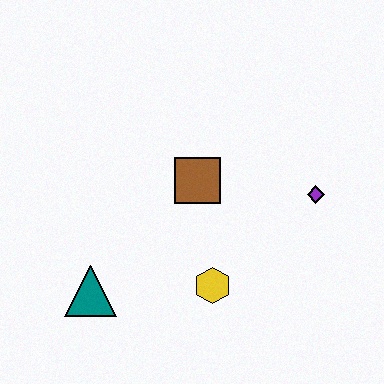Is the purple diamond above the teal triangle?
Yes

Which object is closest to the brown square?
The yellow hexagon is closest to the brown square.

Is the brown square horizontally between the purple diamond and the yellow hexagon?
No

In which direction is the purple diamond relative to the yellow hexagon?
The purple diamond is to the right of the yellow hexagon.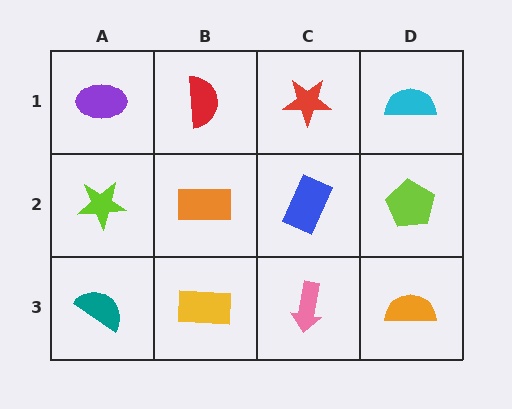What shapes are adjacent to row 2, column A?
A purple ellipse (row 1, column A), a teal semicircle (row 3, column A), an orange rectangle (row 2, column B).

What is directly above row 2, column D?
A cyan semicircle.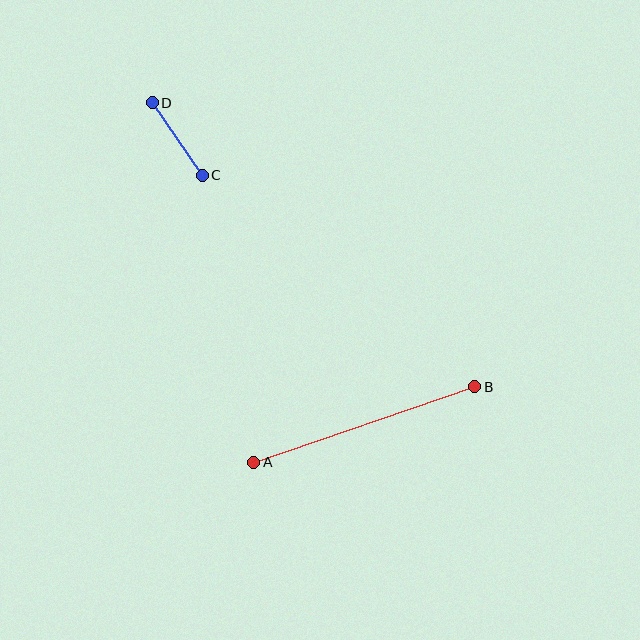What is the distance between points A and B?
The distance is approximately 233 pixels.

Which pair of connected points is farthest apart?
Points A and B are farthest apart.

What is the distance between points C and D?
The distance is approximately 88 pixels.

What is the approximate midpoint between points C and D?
The midpoint is at approximately (177, 139) pixels.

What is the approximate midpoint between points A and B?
The midpoint is at approximately (364, 424) pixels.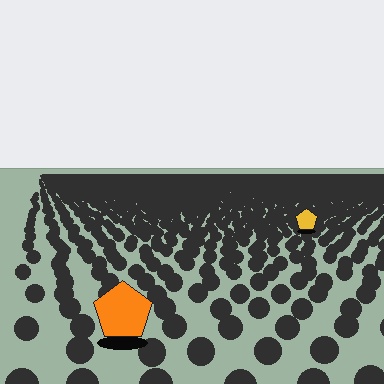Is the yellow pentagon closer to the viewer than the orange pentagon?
No. The orange pentagon is closer — you can tell from the texture gradient: the ground texture is coarser near it.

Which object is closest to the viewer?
The orange pentagon is closest. The texture marks near it are larger and more spread out.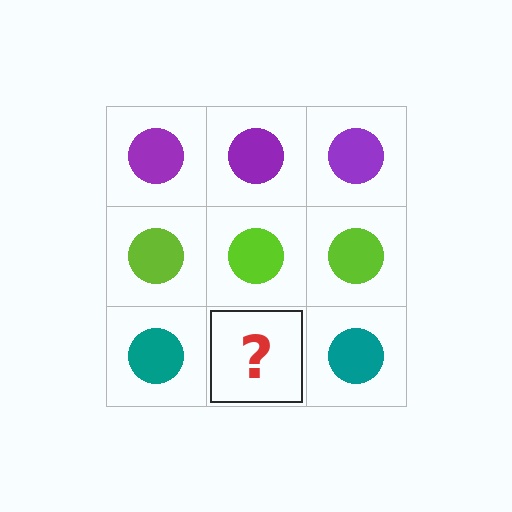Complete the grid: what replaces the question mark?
The question mark should be replaced with a teal circle.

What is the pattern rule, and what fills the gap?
The rule is that each row has a consistent color. The gap should be filled with a teal circle.